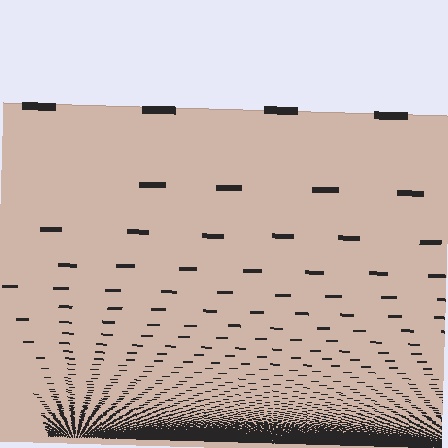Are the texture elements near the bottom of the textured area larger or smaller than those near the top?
Smaller. The gradient is inverted — elements near the bottom are smaller and denser.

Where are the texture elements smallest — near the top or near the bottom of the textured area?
Near the bottom.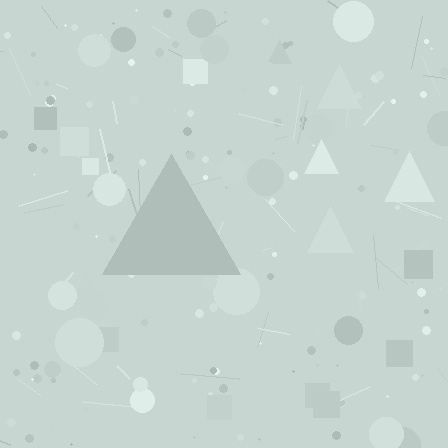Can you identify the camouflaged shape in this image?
The camouflaged shape is a triangle.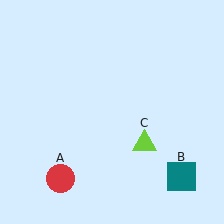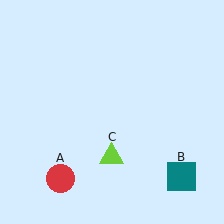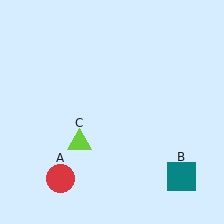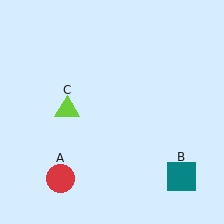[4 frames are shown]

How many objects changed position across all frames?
1 object changed position: lime triangle (object C).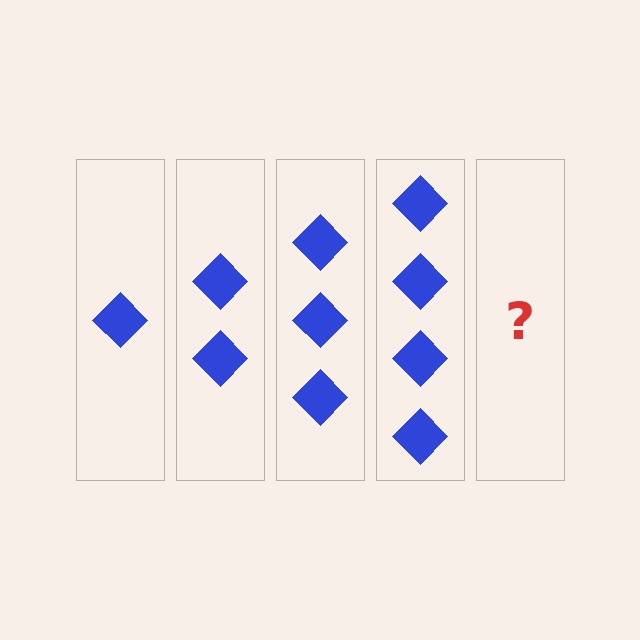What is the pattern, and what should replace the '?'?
The pattern is that each step adds one more diamond. The '?' should be 5 diamonds.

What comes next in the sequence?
The next element should be 5 diamonds.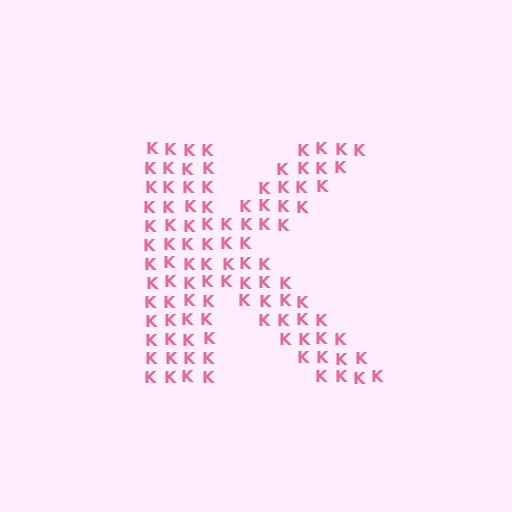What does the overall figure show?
The overall figure shows the letter K.